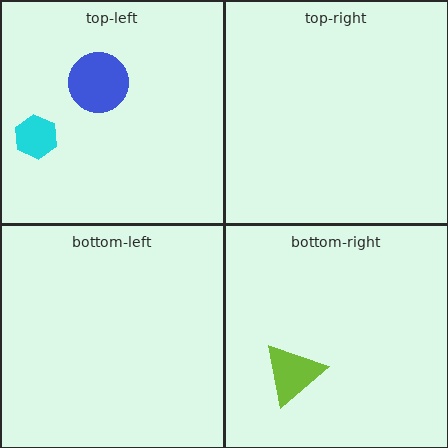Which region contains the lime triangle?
The bottom-right region.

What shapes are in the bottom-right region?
The lime triangle.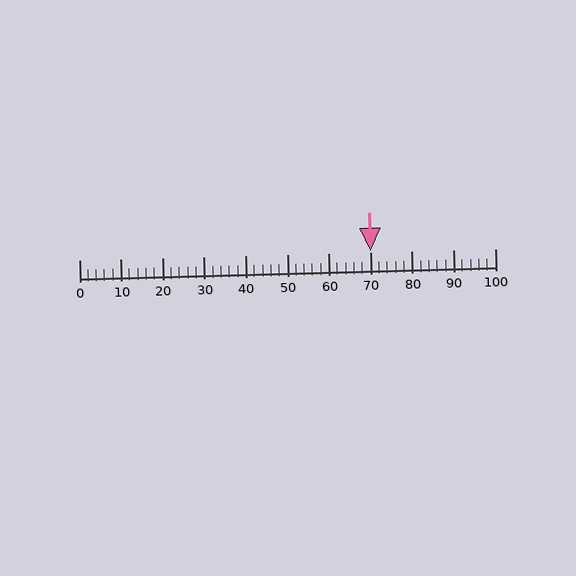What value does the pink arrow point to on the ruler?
The pink arrow points to approximately 70.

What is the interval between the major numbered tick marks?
The major tick marks are spaced 10 units apart.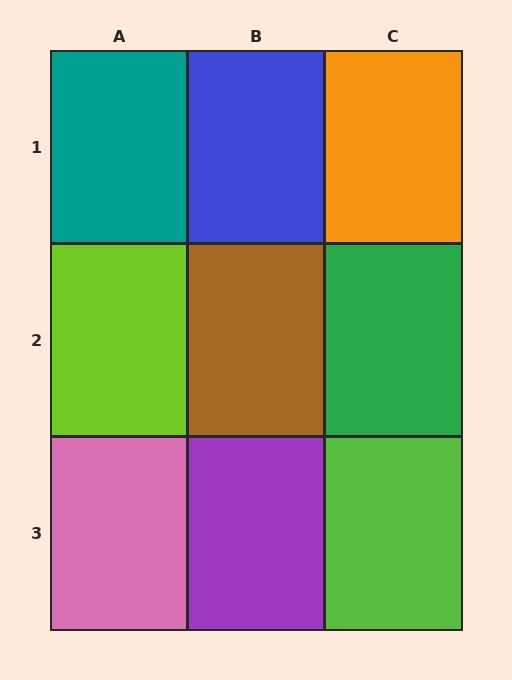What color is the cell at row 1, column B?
Blue.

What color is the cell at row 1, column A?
Teal.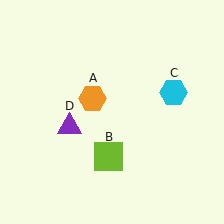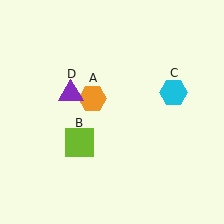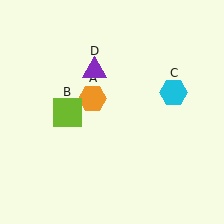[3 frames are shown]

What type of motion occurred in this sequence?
The lime square (object B), purple triangle (object D) rotated clockwise around the center of the scene.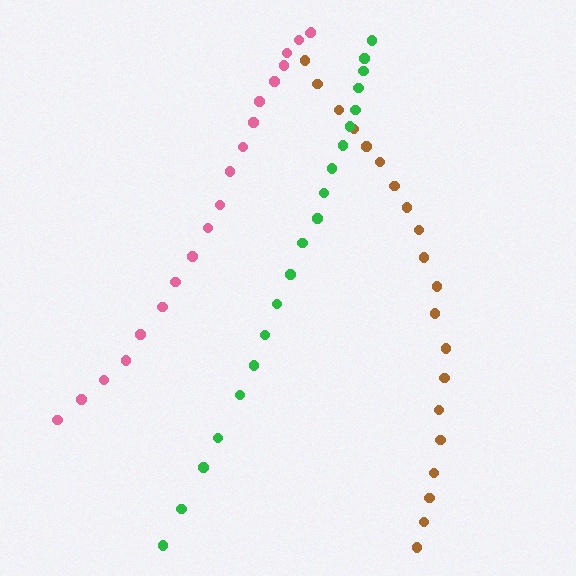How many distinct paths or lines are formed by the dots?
There are 3 distinct paths.